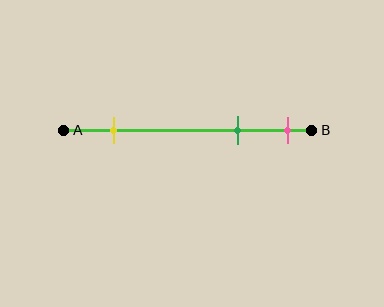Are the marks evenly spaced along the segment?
No, the marks are not evenly spaced.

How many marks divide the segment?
There are 3 marks dividing the segment.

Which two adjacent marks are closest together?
The green and pink marks are the closest adjacent pair.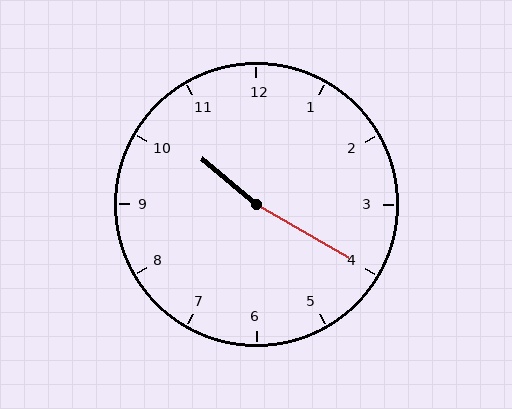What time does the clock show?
10:20.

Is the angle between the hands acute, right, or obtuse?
It is obtuse.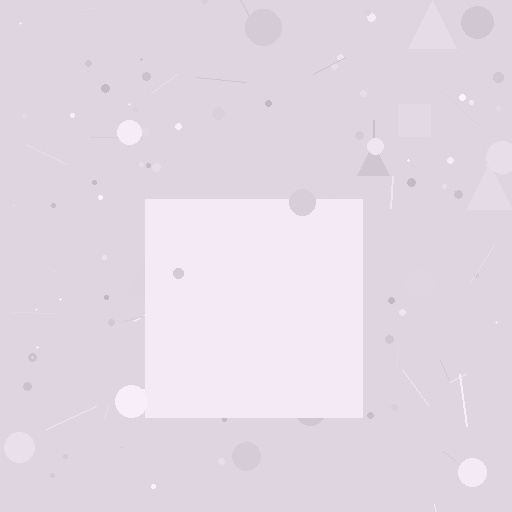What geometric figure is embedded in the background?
A square is embedded in the background.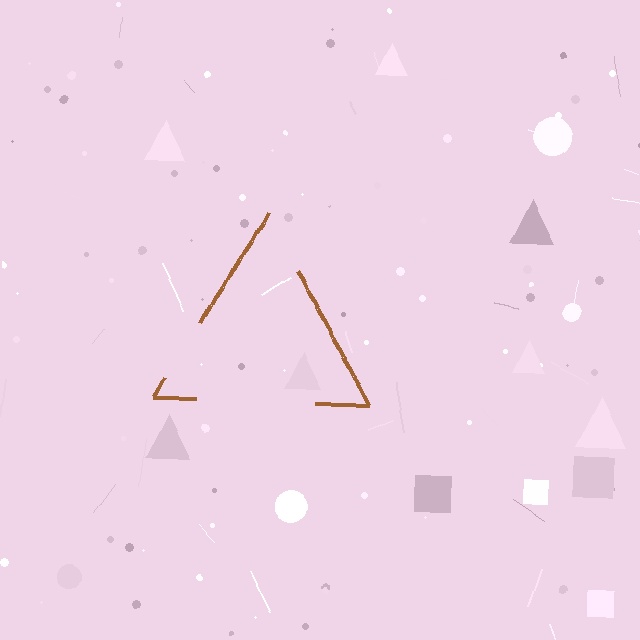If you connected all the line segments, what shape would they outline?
They would outline a triangle.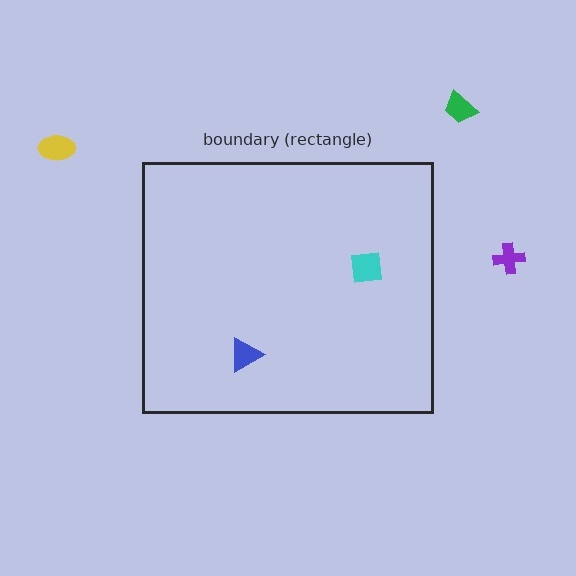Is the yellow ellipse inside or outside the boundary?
Outside.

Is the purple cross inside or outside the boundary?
Outside.